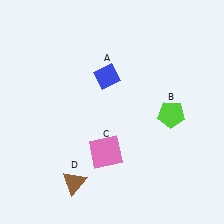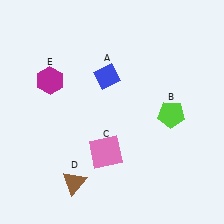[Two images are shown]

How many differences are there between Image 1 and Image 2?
There is 1 difference between the two images.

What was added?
A magenta hexagon (E) was added in Image 2.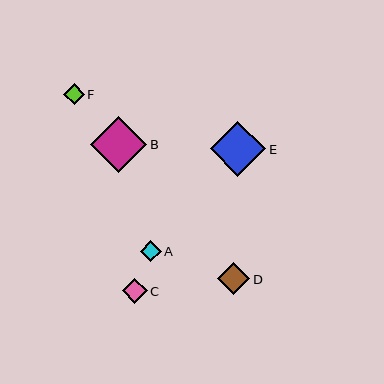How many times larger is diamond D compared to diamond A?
Diamond D is approximately 1.6 times the size of diamond A.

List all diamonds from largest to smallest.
From largest to smallest: B, E, D, C, F, A.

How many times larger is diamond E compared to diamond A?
Diamond E is approximately 2.7 times the size of diamond A.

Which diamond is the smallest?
Diamond A is the smallest with a size of approximately 20 pixels.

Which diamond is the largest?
Diamond B is the largest with a size of approximately 56 pixels.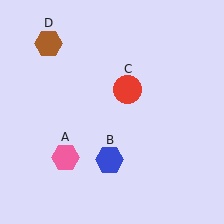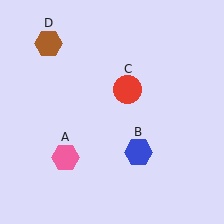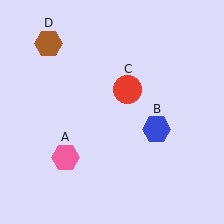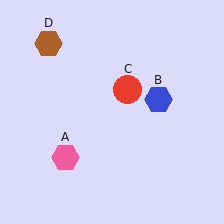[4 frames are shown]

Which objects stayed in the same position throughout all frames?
Pink hexagon (object A) and red circle (object C) and brown hexagon (object D) remained stationary.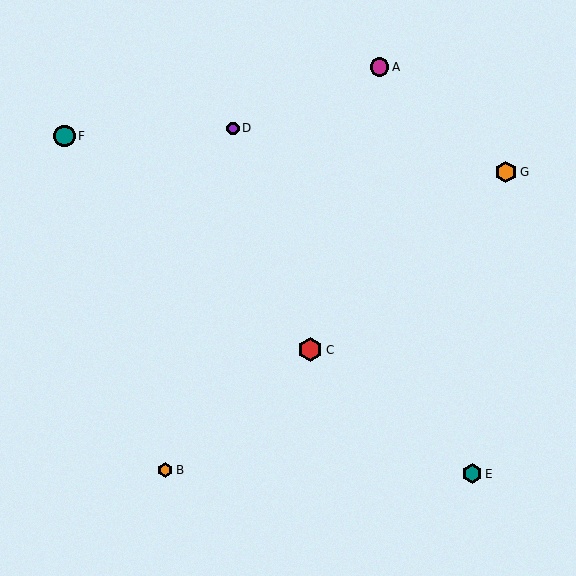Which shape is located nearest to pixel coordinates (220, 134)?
The purple circle (labeled D) at (233, 128) is nearest to that location.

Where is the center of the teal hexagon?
The center of the teal hexagon is at (472, 474).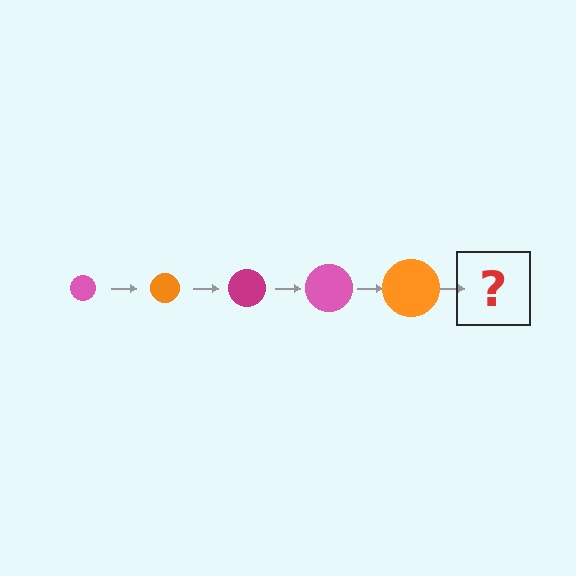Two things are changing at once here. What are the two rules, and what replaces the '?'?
The two rules are that the circle grows larger each step and the color cycles through pink, orange, and magenta. The '?' should be a magenta circle, larger than the previous one.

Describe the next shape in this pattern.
It should be a magenta circle, larger than the previous one.